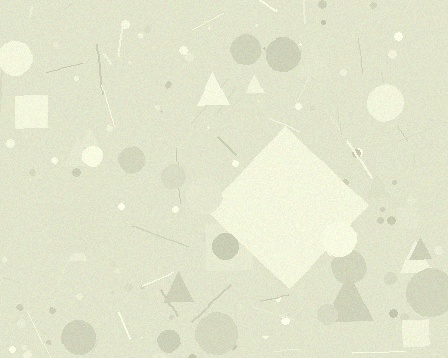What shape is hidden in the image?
A diamond is hidden in the image.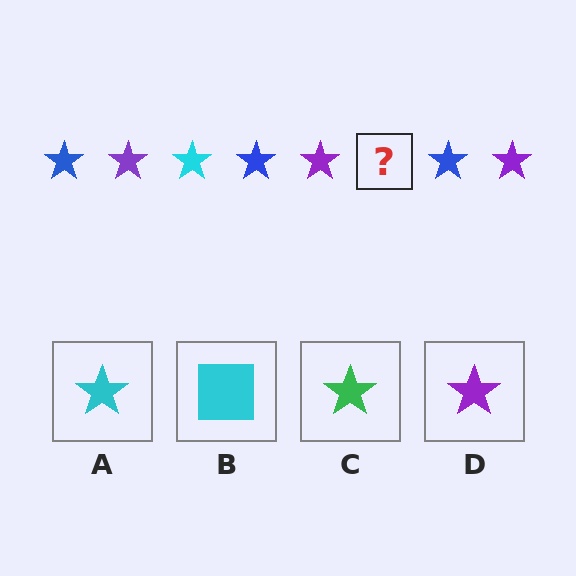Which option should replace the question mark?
Option A.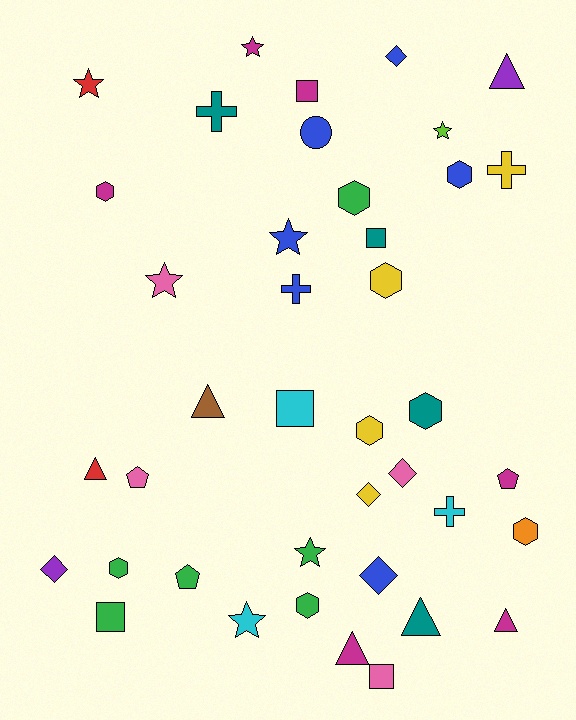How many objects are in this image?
There are 40 objects.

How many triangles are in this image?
There are 6 triangles.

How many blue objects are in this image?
There are 6 blue objects.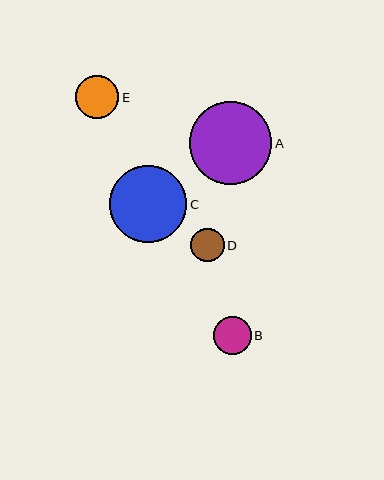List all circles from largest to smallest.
From largest to smallest: A, C, E, B, D.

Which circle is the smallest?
Circle D is the smallest with a size of approximately 34 pixels.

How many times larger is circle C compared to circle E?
Circle C is approximately 1.8 times the size of circle E.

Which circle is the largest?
Circle A is the largest with a size of approximately 82 pixels.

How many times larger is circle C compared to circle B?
Circle C is approximately 2.0 times the size of circle B.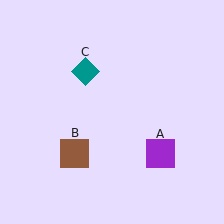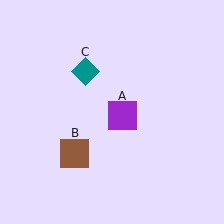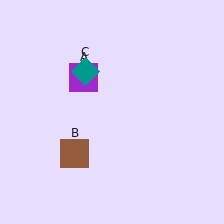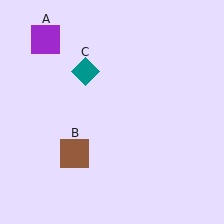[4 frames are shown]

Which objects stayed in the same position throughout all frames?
Brown square (object B) and teal diamond (object C) remained stationary.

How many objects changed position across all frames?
1 object changed position: purple square (object A).